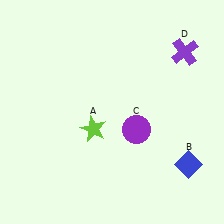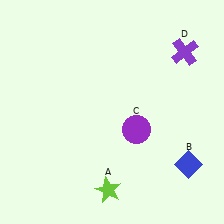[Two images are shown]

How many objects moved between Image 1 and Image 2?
1 object moved between the two images.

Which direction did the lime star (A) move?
The lime star (A) moved down.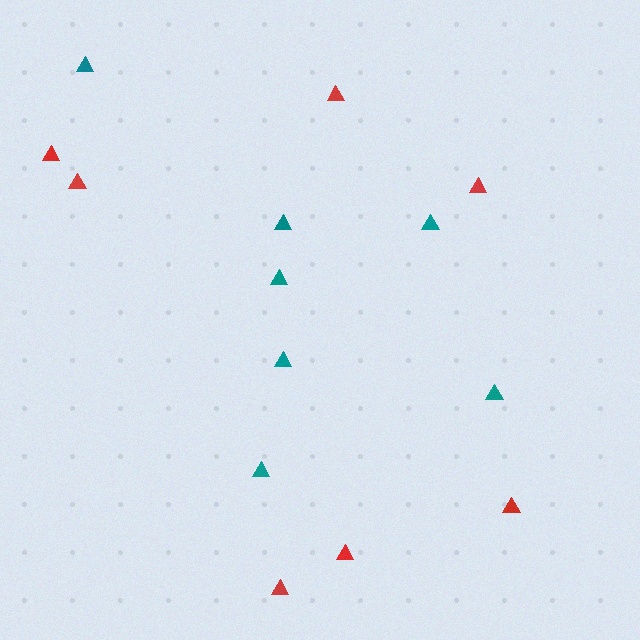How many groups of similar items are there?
There are 2 groups: one group of teal triangles (7) and one group of red triangles (7).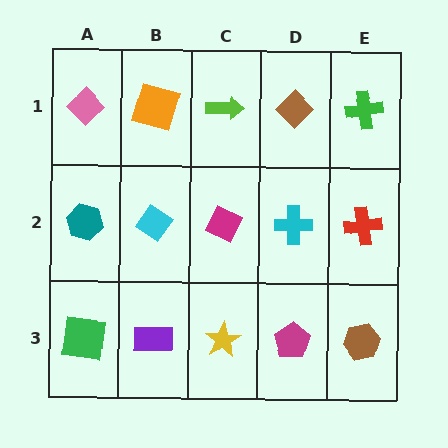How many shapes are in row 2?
5 shapes.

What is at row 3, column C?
A yellow star.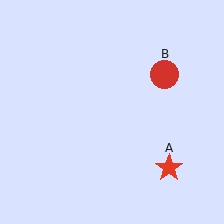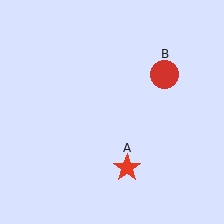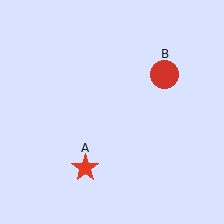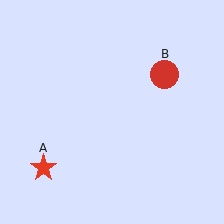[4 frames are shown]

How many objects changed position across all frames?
1 object changed position: red star (object A).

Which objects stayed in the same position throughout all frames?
Red circle (object B) remained stationary.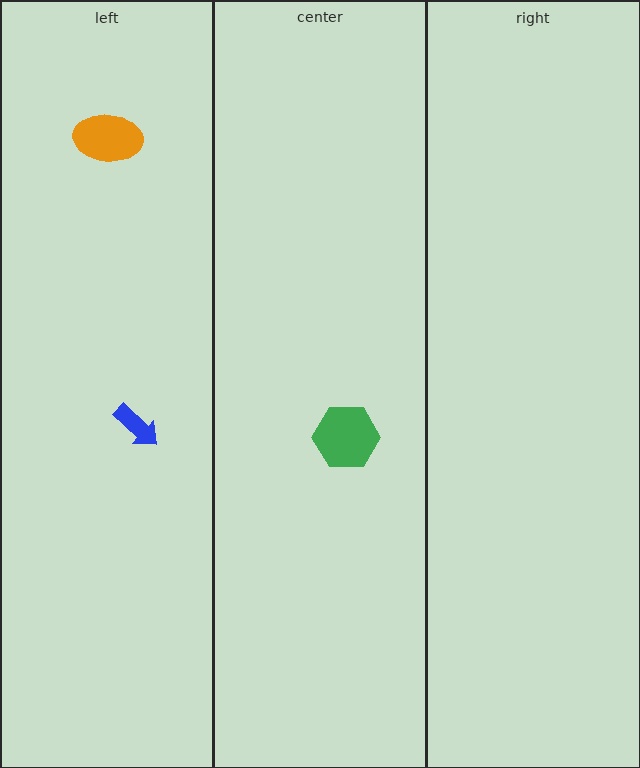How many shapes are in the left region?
2.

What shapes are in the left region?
The blue arrow, the orange ellipse.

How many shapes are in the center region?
1.